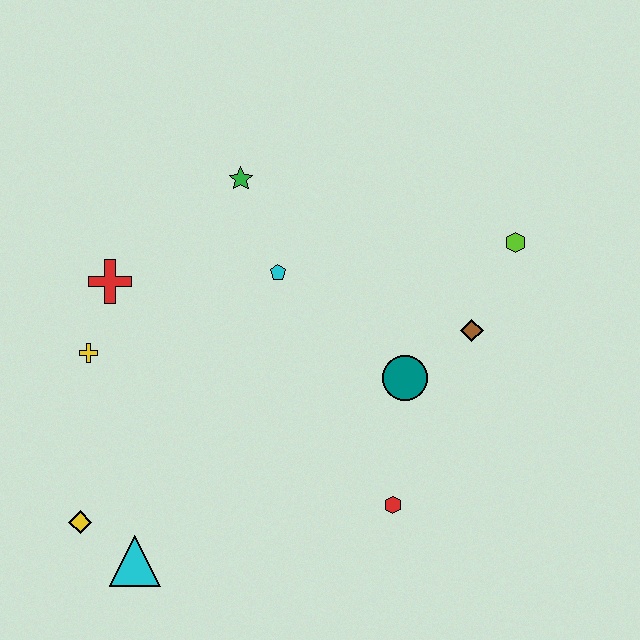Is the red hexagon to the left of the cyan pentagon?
No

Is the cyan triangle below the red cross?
Yes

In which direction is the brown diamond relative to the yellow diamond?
The brown diamond is to the right of the yellow diamond.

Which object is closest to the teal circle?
The brown diamond is closest to the teal circle.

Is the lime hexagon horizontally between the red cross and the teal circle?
No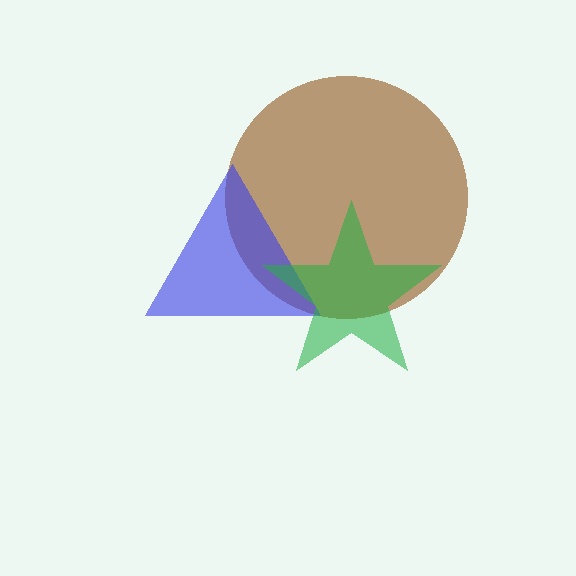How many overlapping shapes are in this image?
There are 3 overlapping shapes in the image.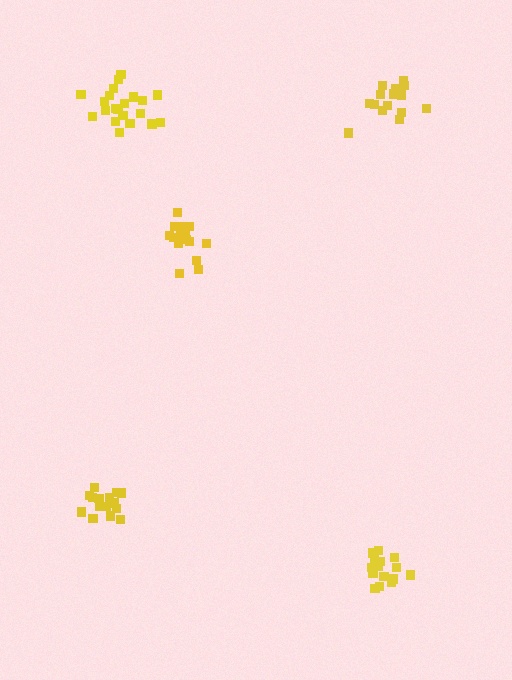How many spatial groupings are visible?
There are 5 spatial groupings.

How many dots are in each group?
Group 1: 17 dots, Group 2: 16 dots, Group 3: 15 dots, Group 4: 21 dots, Group 5: 16 dots (85 total).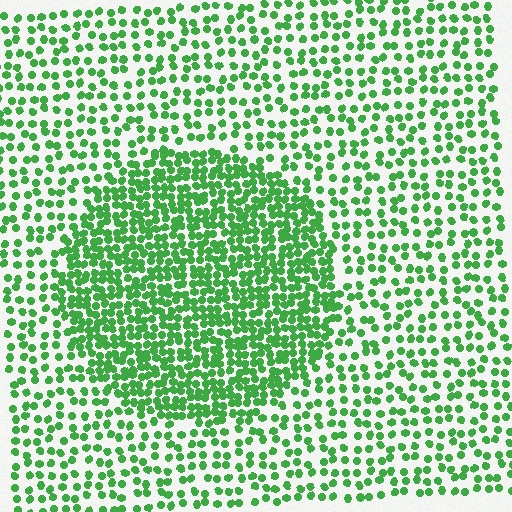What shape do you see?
I see a circle.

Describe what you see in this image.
The image contains small green elements arranged at two different densities. A circle-shaped region is visible where the elements are more densely packed than the surrounding area.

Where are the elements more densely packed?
The elements are more densely packed inside the circle boundary.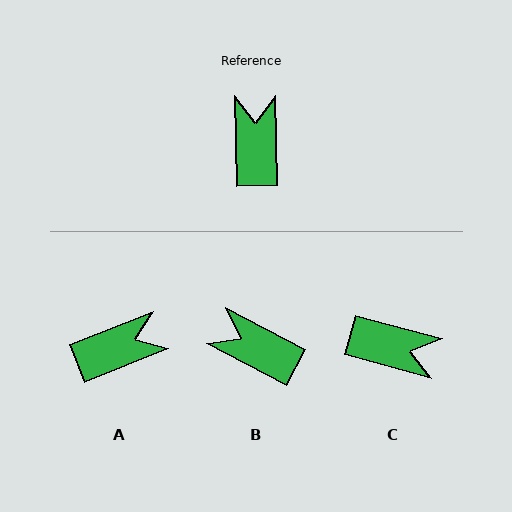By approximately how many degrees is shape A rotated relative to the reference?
Approximately 69 degrees clockwise.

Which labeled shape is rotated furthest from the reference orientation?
C, about 106 degrees away.